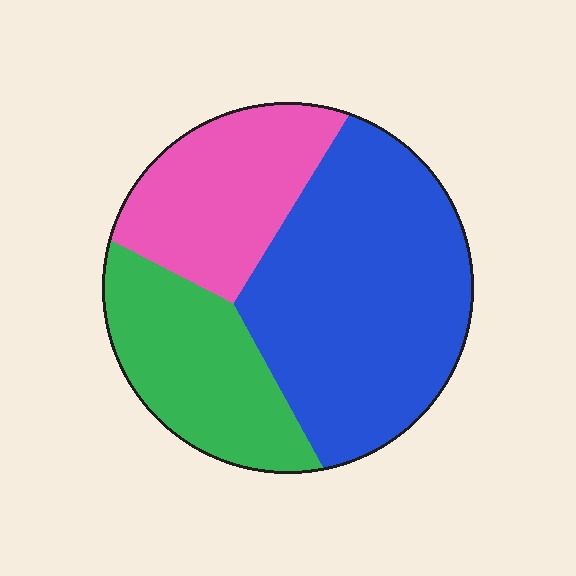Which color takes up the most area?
Blue, at roughly 50%.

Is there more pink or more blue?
Blue.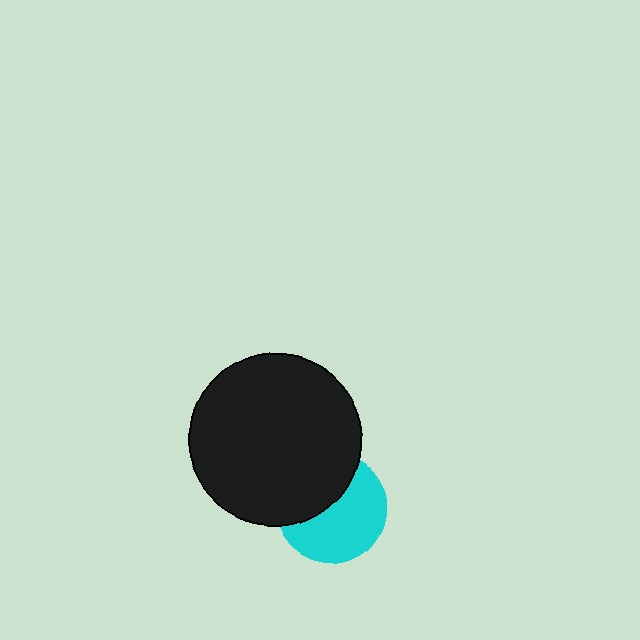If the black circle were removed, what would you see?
You would see the complete cyan circle.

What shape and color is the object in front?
The object in front is a black circle.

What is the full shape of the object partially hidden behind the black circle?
The partially hidden object is a cyan circle.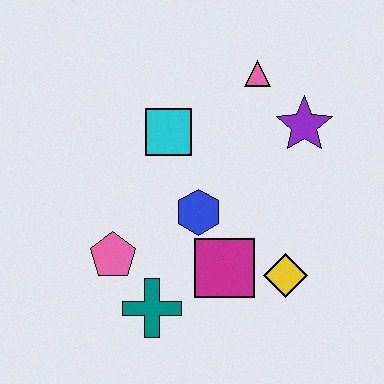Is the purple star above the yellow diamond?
Yes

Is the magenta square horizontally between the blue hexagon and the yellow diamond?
Yes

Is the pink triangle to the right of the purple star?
No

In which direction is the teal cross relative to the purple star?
The teal cross is below the purple star.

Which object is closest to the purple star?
The pink triangle is closest to the purple star.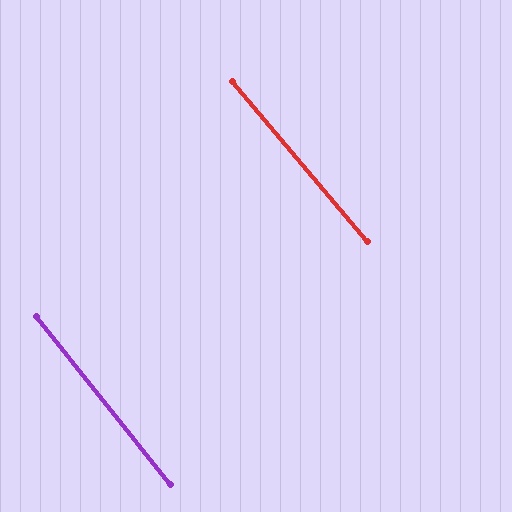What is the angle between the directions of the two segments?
Approximately 2 degrees.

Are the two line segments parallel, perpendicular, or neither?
Parallel — their directions differ by only 1.8°.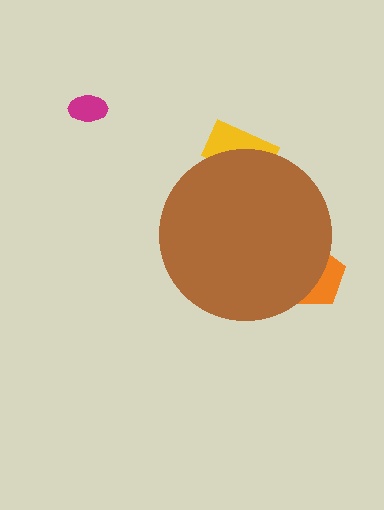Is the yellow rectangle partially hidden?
Yes, the yellow rectangle is partially hidden behind the brown circle.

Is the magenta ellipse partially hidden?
No, the magenta ellipse is fully visible.